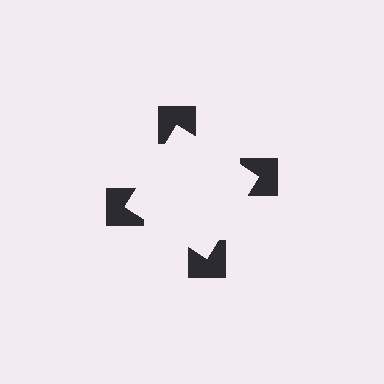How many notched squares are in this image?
There are 4 — one at each vertex of the illusory square.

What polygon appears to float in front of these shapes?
An illusory square — its edges are inferred from the aligned wedge cuts in the notched squares, not physically drawn.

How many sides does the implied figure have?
4 sides.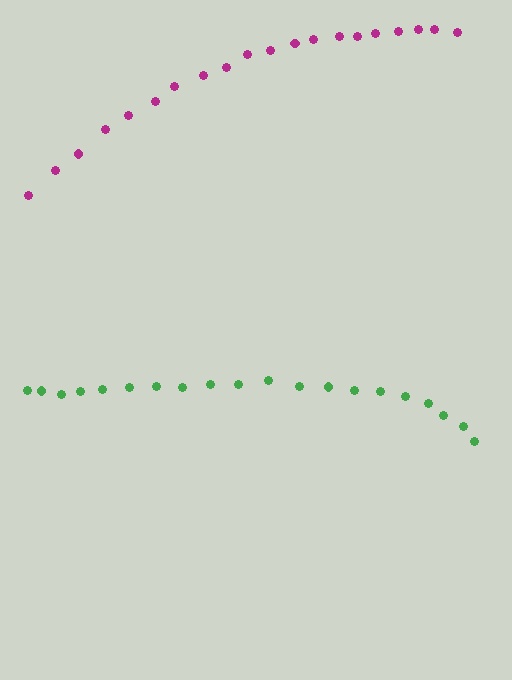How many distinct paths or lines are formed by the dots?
There are 2 distinct paths.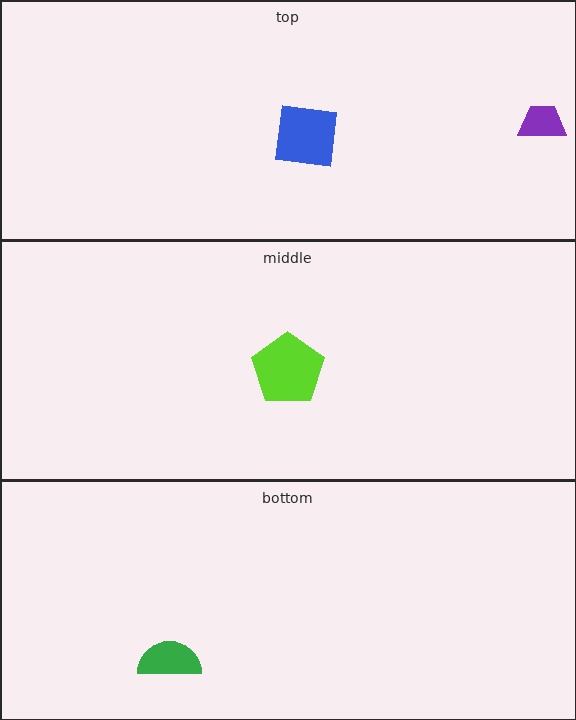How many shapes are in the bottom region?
1.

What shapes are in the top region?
The blue square, the purple trapezoid.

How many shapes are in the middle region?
1.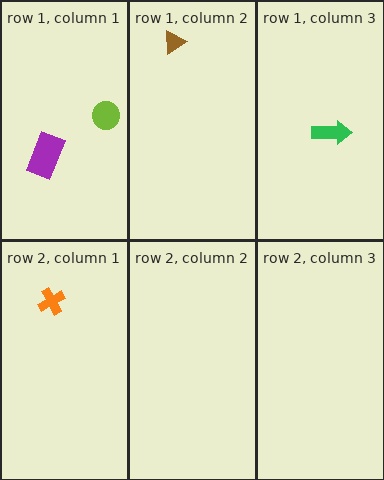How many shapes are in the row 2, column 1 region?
1.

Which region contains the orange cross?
The row 2, column 1 region.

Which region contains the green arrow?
The row 1, column 3 region.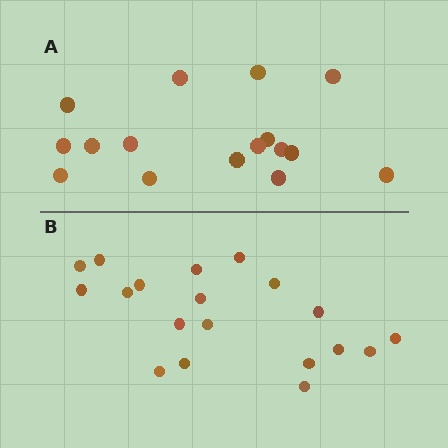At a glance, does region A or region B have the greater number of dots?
Region B (the bottom region) has more dots.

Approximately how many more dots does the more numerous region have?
Region B has just a few more — roughly 2 or 3 more dots than region A.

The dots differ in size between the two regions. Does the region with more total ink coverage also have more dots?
No. Region A has more total ink coverage because its dots are larger, but region B actually contains more individual dots. Total area can be misleading — the number of items is what matters here.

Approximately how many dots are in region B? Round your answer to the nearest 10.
About 20 dots. (The exact count is 19, which rounds to 20.)